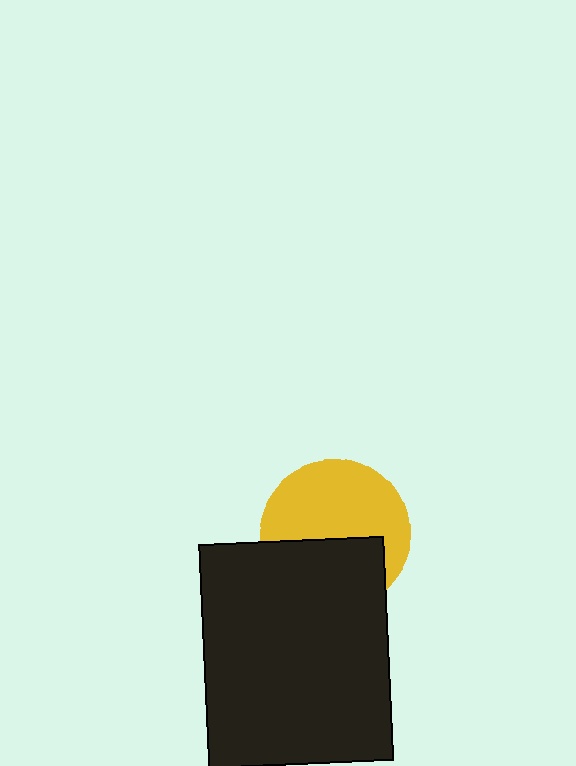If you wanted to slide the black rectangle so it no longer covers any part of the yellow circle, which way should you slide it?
Slide it down — that is the most direct way to separate the two shapes.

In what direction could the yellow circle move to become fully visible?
The yellow circle could move up. That would shift it out from behind the black rectangle entirely.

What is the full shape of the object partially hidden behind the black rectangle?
The partially hidden object is a yellow circle.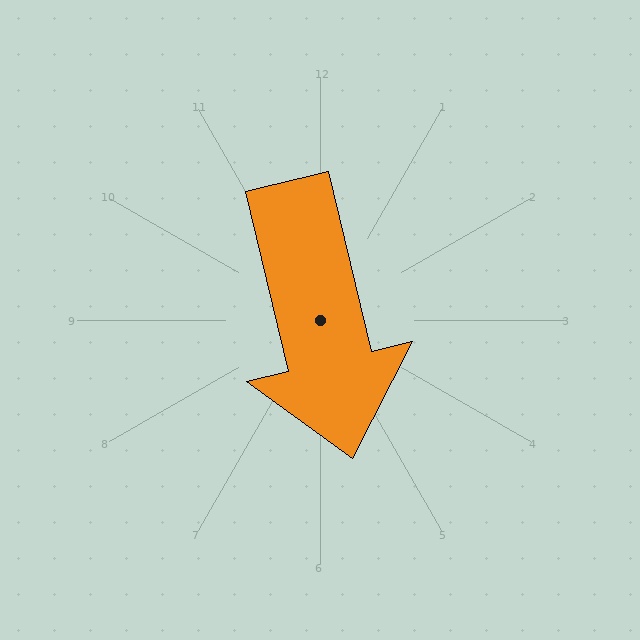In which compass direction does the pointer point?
South.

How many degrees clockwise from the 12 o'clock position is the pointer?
Approximately 167 degrees.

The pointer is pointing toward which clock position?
Roughly 6 o'clock.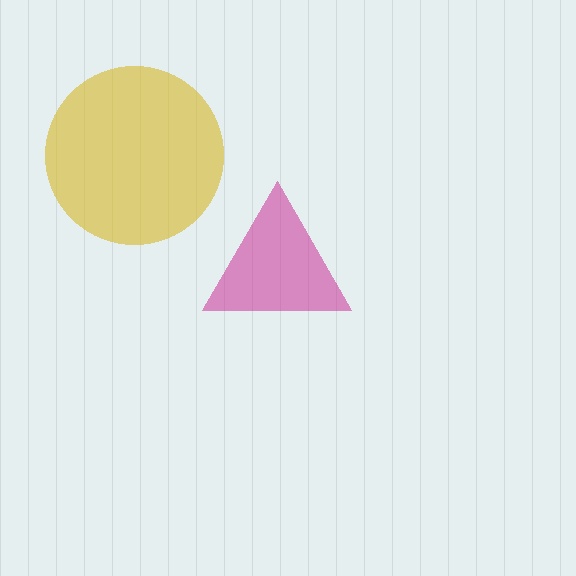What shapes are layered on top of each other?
The layered shapes are: a magenta triangle, a yellow circle.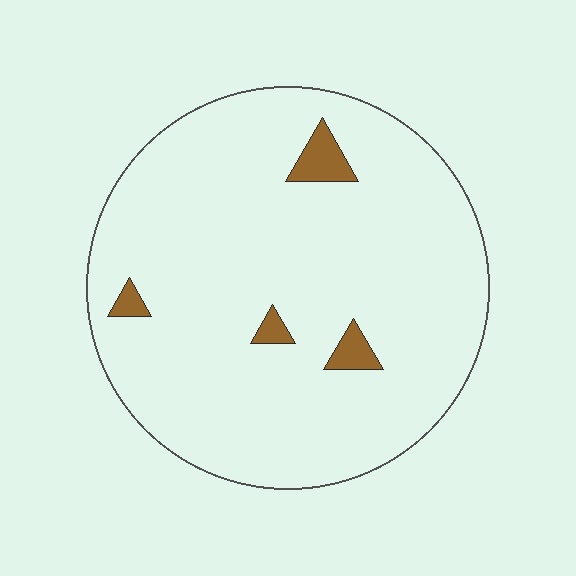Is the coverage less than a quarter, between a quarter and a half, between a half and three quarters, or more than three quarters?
Less than a quarter.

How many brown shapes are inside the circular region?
4.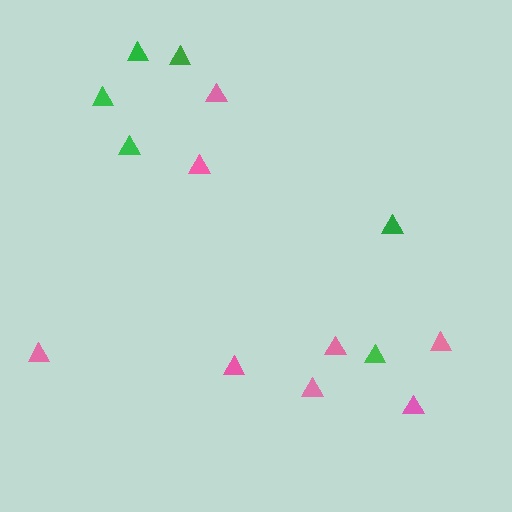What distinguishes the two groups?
There are 2 groups: one group of green triangles (6) and one group of pink triangles (8).